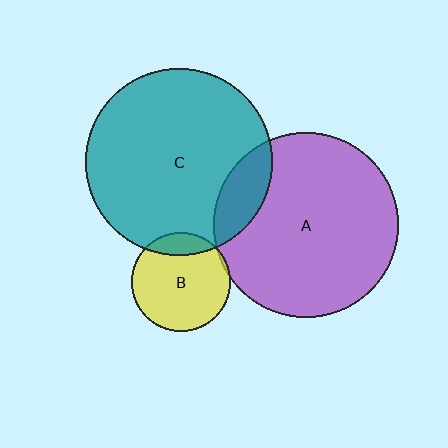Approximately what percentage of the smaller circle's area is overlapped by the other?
Approximately 15%.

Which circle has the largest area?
Circle C (teal).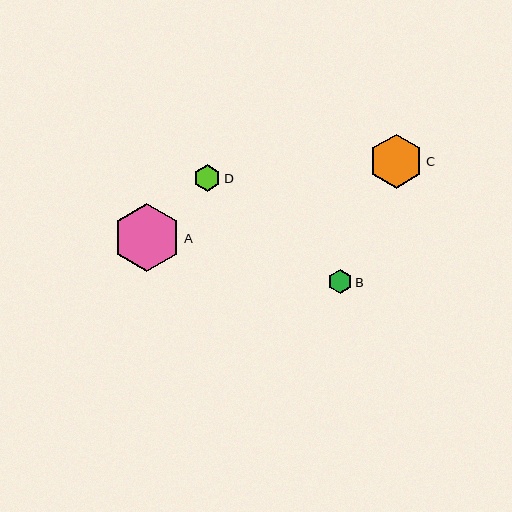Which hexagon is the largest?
Hexagon A is the largest with a size of approximately 68 pixels.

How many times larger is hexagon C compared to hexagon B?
Hexagon C is approximately 2.2 times the size of hexagon B.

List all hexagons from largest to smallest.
From largest to smallest: A, C, D, B.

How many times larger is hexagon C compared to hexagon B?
Hexagon C is approximately 2.2 times the size of hexagon B.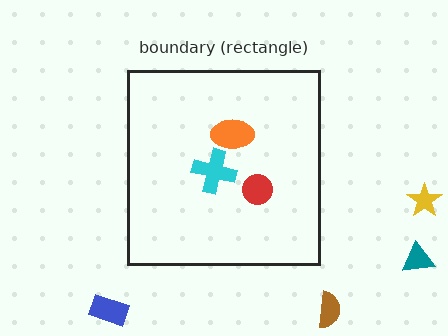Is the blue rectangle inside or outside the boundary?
Outside.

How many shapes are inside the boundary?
3 inside, 4 outside.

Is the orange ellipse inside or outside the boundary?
Inside.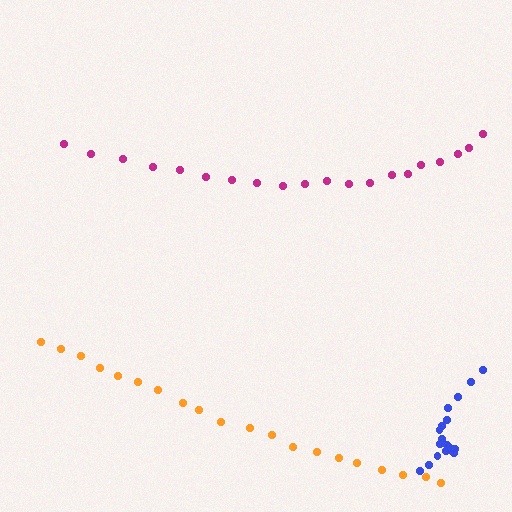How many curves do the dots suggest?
There are 3 distinct paths.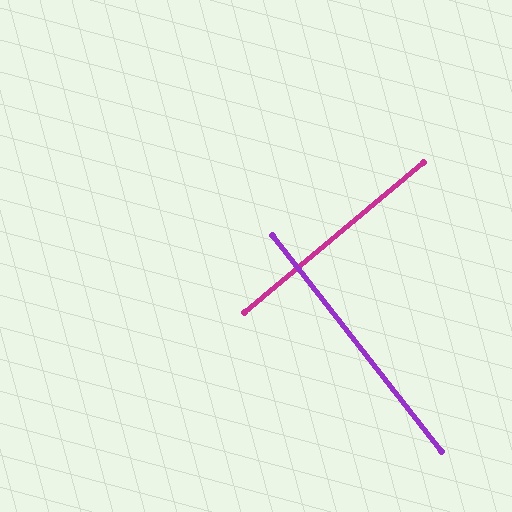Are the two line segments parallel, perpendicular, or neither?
Perpendicular — they meet at approximately 88°.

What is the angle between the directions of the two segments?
Approximately 88 degrees.